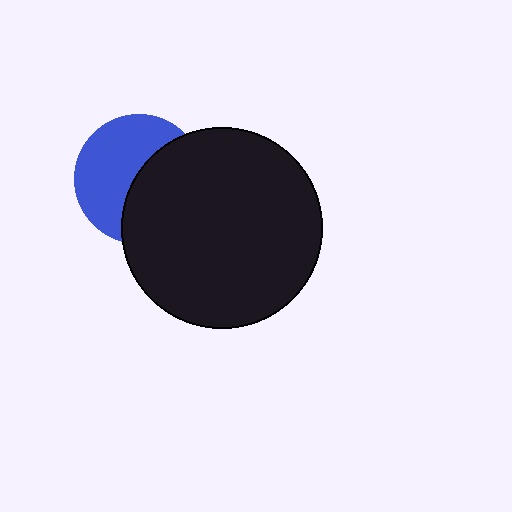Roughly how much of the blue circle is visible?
About half of it is visible (roughly 53%).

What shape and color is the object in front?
The object in front is a black circle.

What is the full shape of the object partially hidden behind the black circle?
The partially hidden object is a blue circle.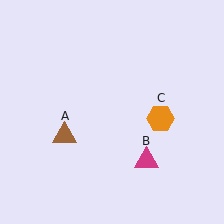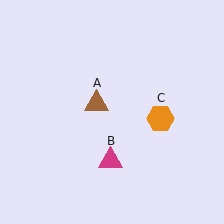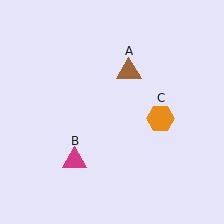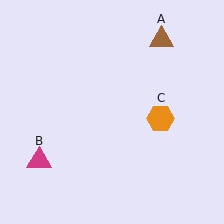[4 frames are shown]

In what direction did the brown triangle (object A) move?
The brown triangle (object A) moved up and to the right.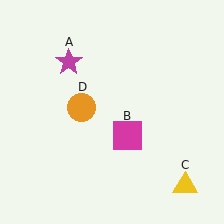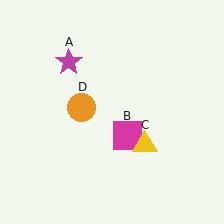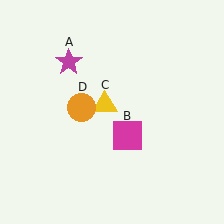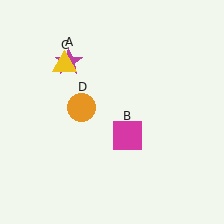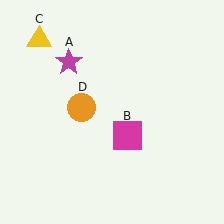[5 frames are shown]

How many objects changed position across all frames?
1 object changed position: yellow triangle (object C).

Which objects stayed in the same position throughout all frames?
Magenta star (object A) and magenta square (object B) and orange circle (object D) remained stationary.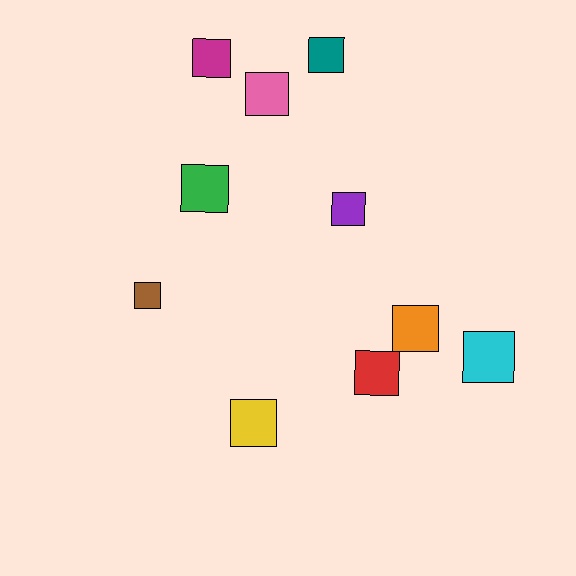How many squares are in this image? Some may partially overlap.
There are 10 squares.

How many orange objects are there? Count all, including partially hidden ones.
There is 1 orange object.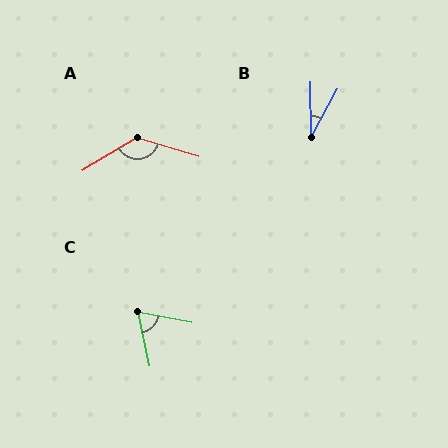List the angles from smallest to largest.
B (29°), C (67°), A (132°).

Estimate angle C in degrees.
Approximately 67 degrees.